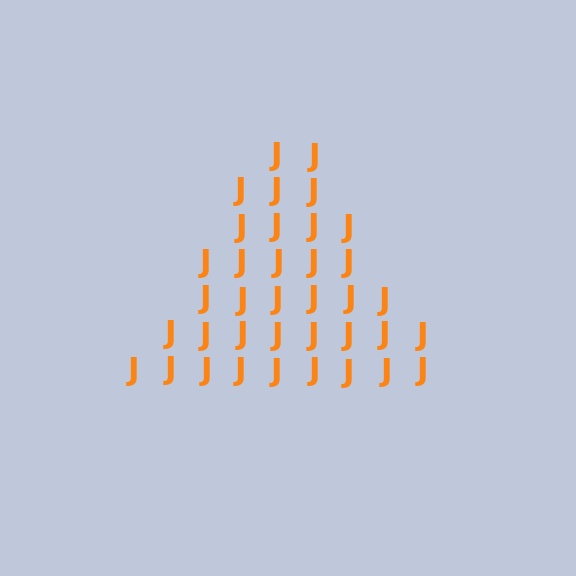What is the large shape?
The large shape is a triangle.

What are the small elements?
The small elements are letter J's.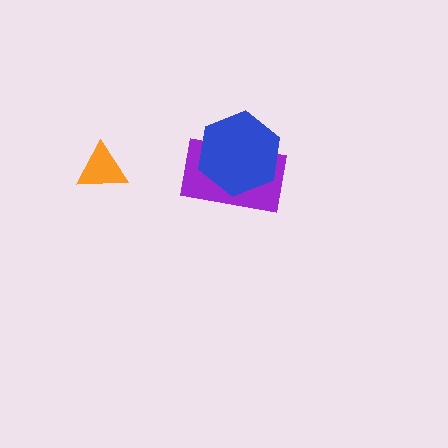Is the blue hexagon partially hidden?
No, no other shape covers it.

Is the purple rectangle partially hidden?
Yes, it is partially covered by another shape.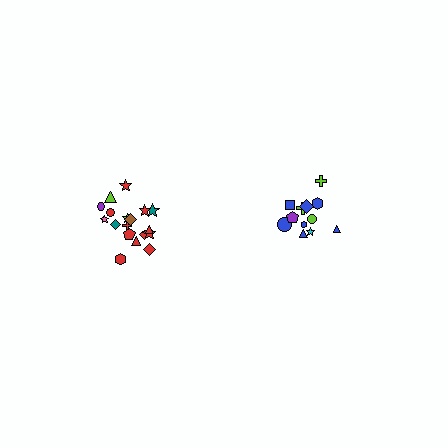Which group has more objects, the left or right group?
The left group.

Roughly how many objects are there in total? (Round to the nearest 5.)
Roughly 30 objects in total.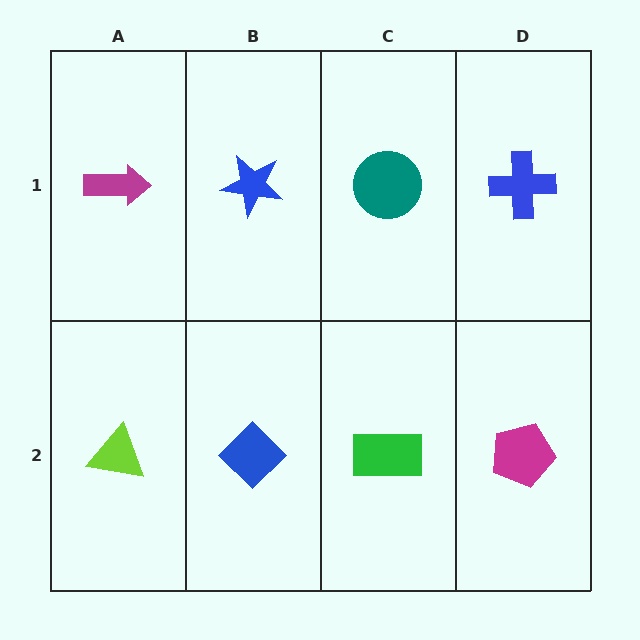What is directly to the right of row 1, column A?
A blue star.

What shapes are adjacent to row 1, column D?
A magenta pentagon (row 2, column D), a teal circle (row 1, column C).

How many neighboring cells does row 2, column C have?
3.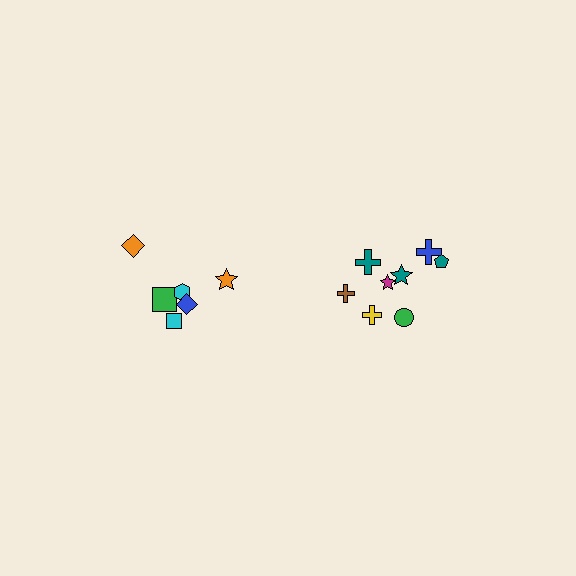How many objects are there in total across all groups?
There are 14 objects.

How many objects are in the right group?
There are 8 objects.